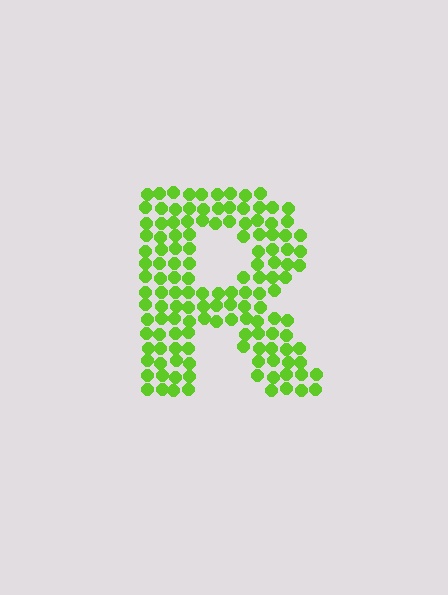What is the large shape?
The large shape is the letter R.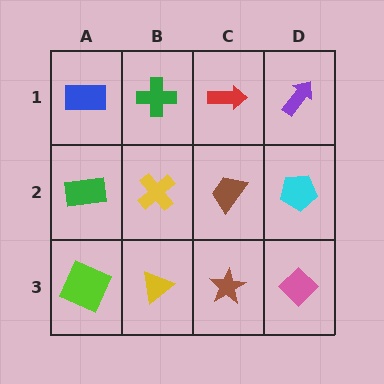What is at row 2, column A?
A green rectangle.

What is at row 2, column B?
A yellow cross.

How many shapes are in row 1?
4 shapes.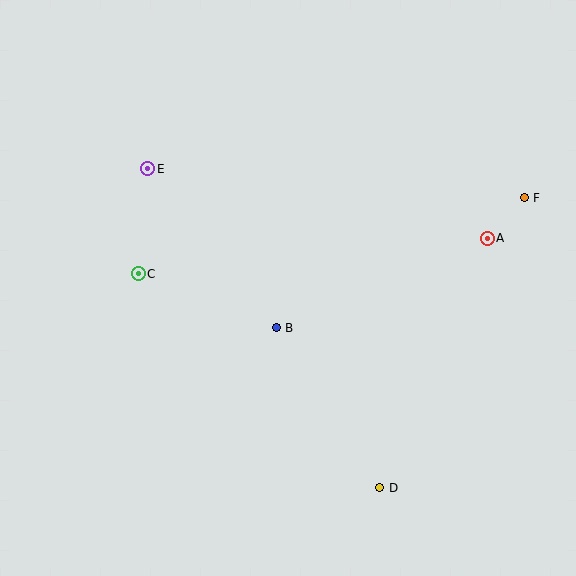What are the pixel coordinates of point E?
Point E is at (148, 169).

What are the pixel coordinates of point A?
Point A is at (487, 238).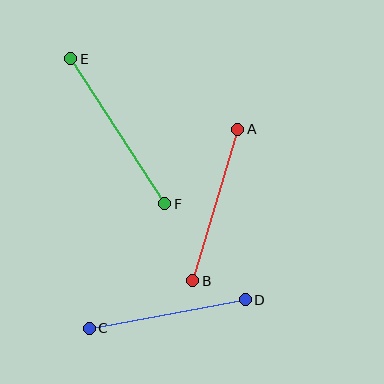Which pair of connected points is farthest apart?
Points E and F are farthest apart.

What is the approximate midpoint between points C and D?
The midpoint is at approximately (167, 314) pixels.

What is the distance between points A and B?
The distance is approximately 158 pixels.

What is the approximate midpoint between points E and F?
The midpoint is at approximately (118, 131) pixels.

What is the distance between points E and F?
The distance is approximately 172 pixels.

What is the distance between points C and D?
The distance is approximately 159 pixels.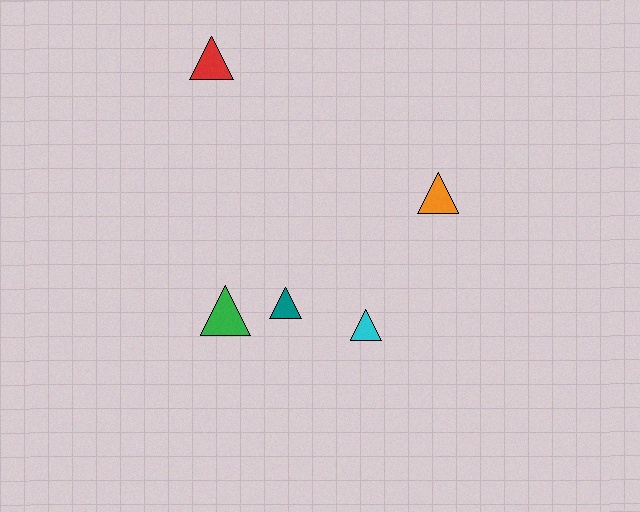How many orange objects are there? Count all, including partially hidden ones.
There is 1 orange object.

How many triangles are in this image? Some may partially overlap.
There are 5 triangles.